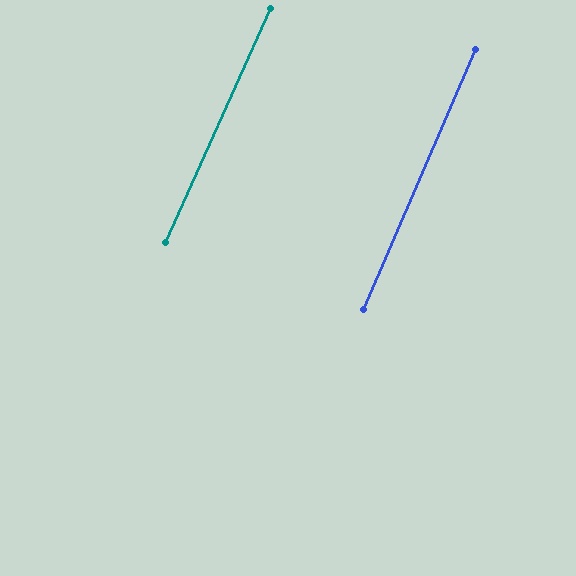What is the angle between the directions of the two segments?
Approximately 1 degree.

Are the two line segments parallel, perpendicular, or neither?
Parallel — their directions differ by only 0.7°.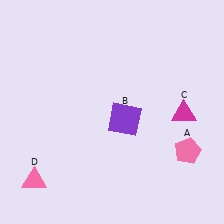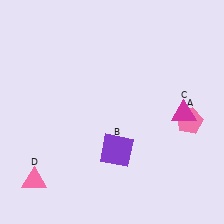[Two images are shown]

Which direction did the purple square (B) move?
The purple square (B) moved down.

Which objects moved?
The objects that moved are: the pink pentagon (A), the purple square (B).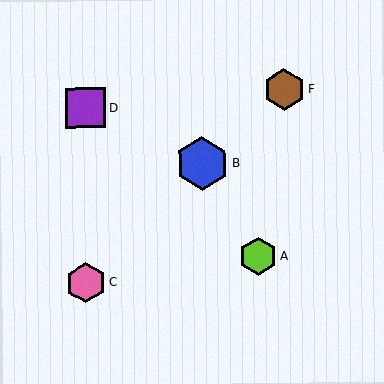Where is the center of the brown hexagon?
The center of the brown hexagon is at (284, 89).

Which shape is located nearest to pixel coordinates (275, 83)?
The brown hexagon (labeled F) at (284, 89) is nearest to that location.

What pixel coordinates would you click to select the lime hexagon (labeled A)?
Click at (258, 257) to select the lime hexagon A.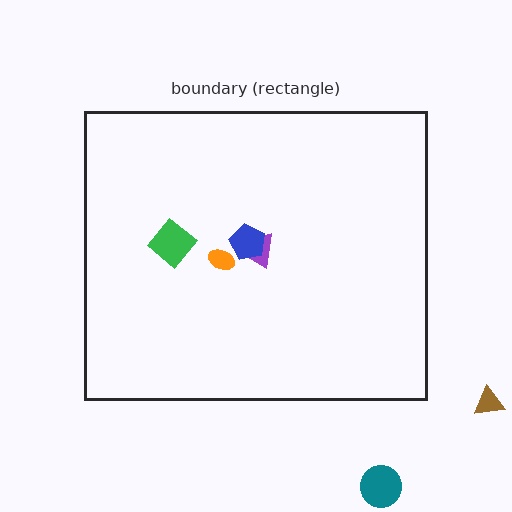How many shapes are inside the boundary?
4 inside, 2 outside.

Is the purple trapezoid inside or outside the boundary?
Inside.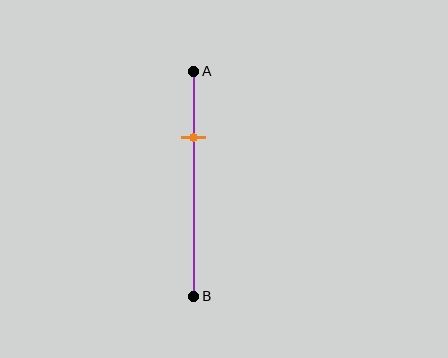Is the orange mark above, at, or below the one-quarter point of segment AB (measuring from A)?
The orange mark is below the one-quarter point of segment AB.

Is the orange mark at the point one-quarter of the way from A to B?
No, the mark is at about 30% from A, not at the 25% one-quarter point.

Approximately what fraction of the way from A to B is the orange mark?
The orange mark is approximately 30% of the way from A to B.